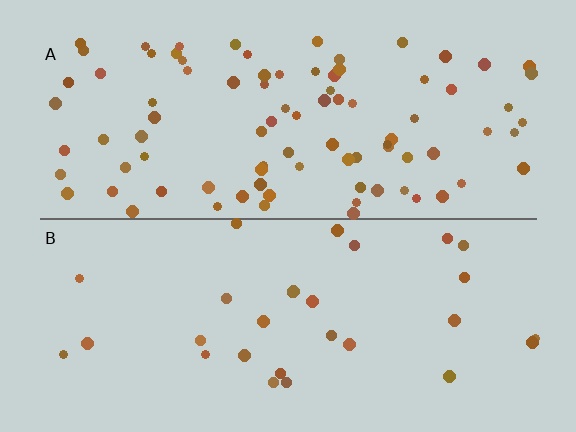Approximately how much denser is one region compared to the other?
Approximately 3.0× — region A over region B.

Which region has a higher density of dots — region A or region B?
A (the top).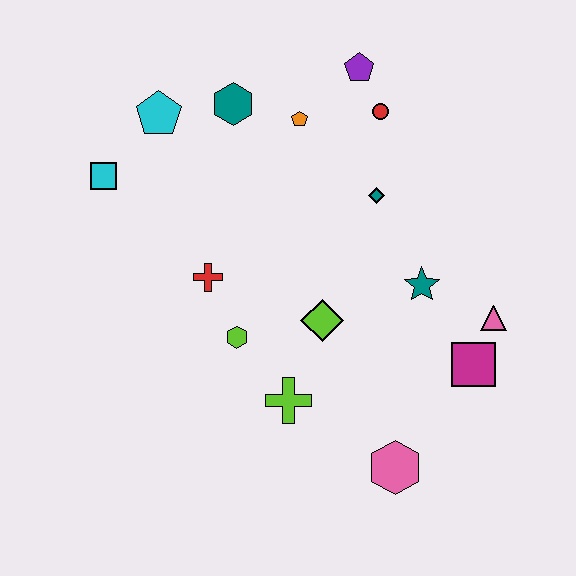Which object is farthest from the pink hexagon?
The cyan pentagon is farthest from the pink hexagon.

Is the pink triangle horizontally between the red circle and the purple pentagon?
No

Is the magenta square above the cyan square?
No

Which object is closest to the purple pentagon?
The red circle is closest to the purple pentagon.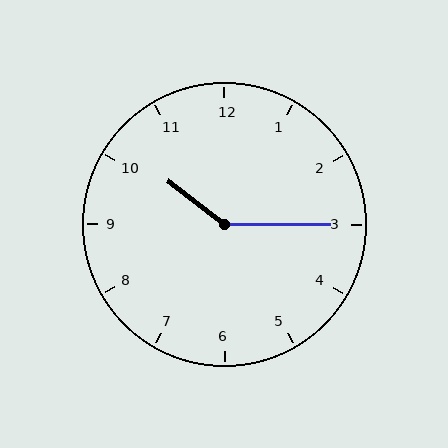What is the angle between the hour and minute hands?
Approximately 142 degrees.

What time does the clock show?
10:15.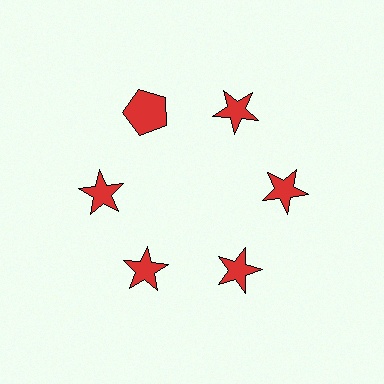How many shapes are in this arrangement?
There are 6 shapes arranged in a ring pattern.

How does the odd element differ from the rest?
It has a different shape: pentagon instead of star.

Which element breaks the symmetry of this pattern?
The red pentagon at roughly the 11 o'clock position breaks the symmetry. All other shapes are red stars.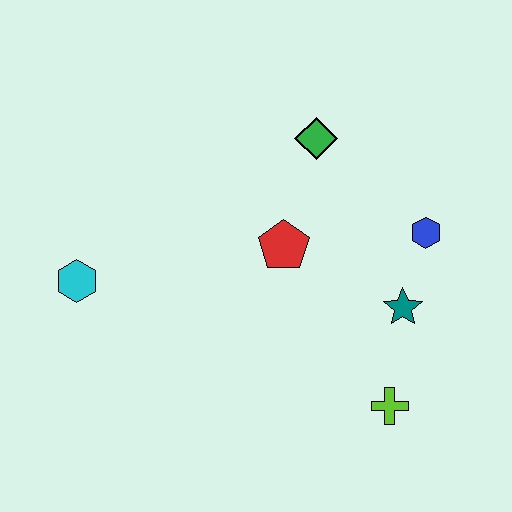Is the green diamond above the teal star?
Yes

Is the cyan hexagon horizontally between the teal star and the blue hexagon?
No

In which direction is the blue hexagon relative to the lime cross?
The blue hexagon is above the lime cross.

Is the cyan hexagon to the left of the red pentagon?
Yes